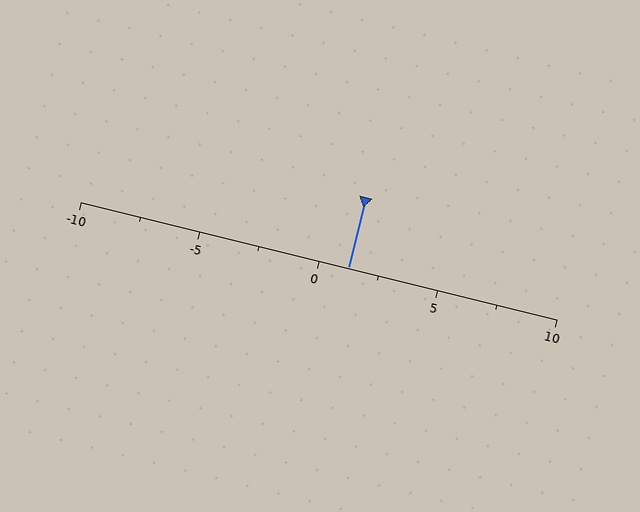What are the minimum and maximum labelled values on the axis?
The axis runs from -10 to 10.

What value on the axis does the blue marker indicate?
The marker indicates approximately 1.2.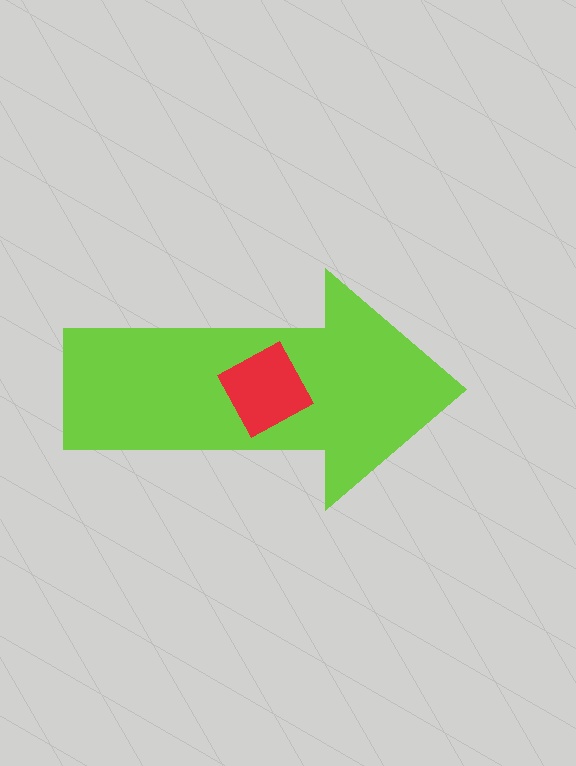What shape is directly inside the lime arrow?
The red square.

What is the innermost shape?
The red square.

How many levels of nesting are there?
2.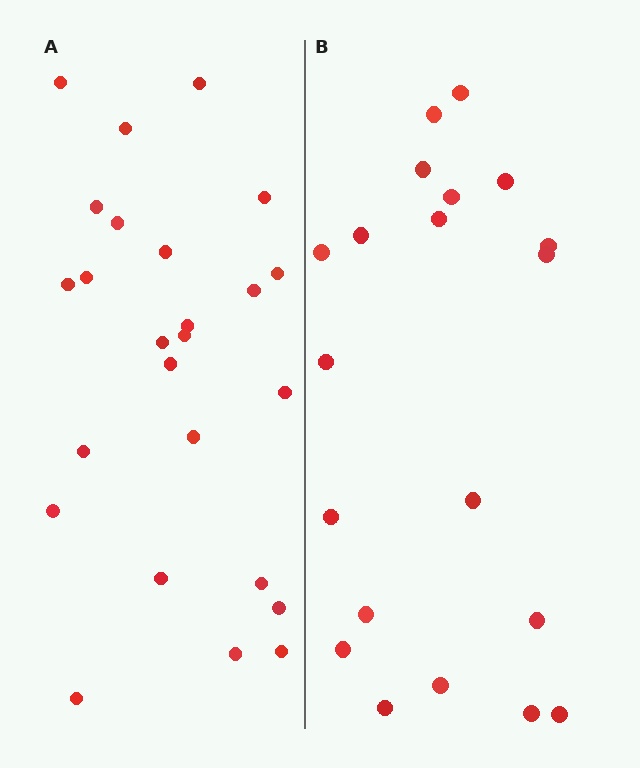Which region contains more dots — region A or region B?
Region A (the left region) has more dots.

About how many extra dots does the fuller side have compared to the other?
Region A has about 5 more dots than region B.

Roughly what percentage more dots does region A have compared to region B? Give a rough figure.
About 25% more.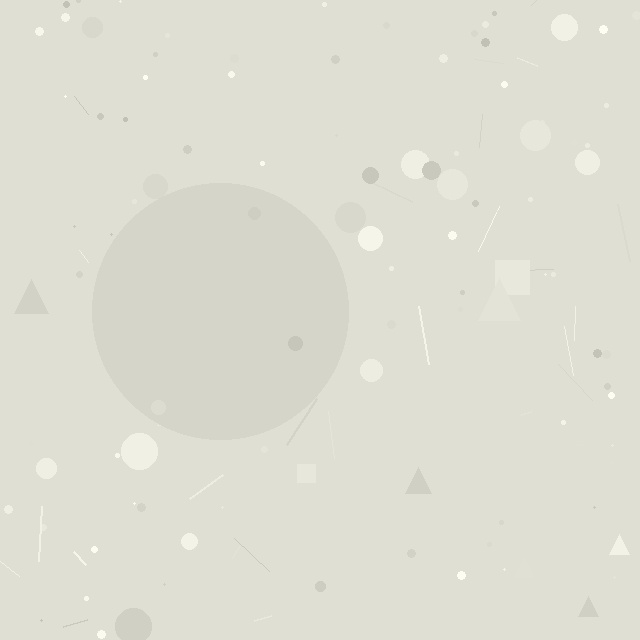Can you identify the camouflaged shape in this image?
The camouflaged shape is a circle.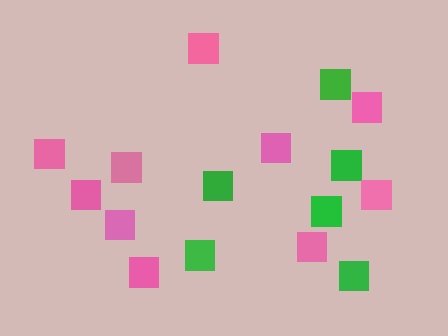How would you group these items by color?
There are 2 groups: one group of green squares (6) and one group of pink squares (10).